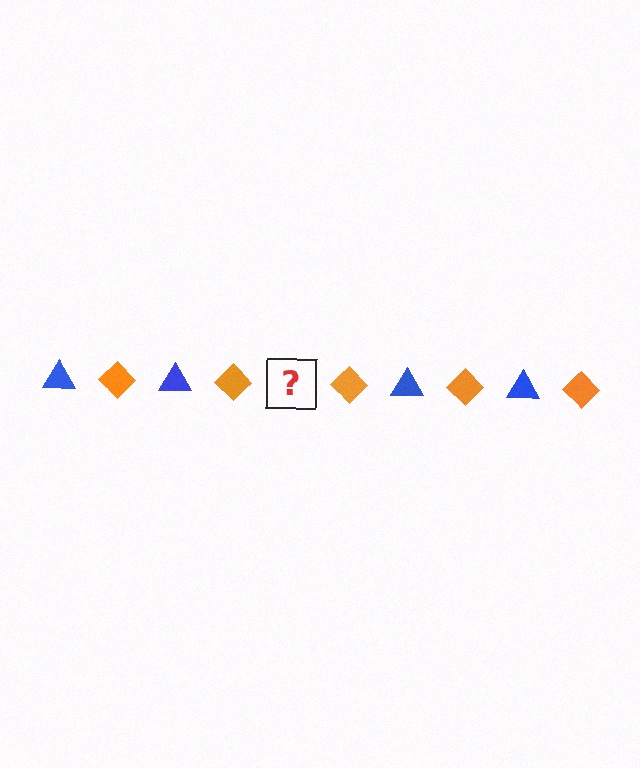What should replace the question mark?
The question mark should be replaced with a blue triangle.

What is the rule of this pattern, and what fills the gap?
The rule is that the pattern alternates between blue triangle and orange diamond. The gap should be filled with a blue triangle.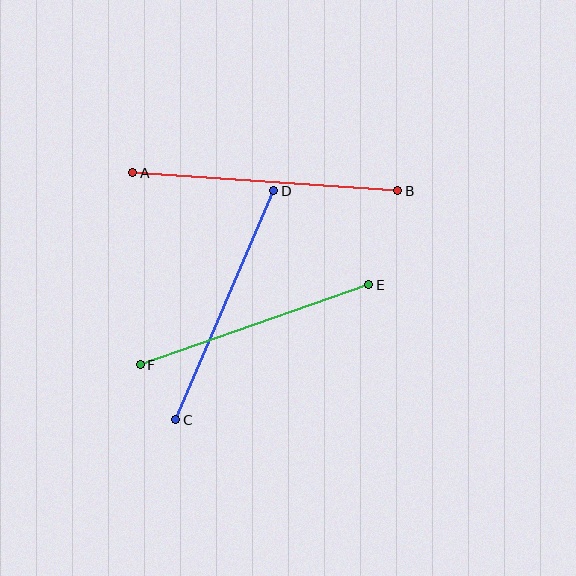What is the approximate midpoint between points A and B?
The midpoint is at approximately (265, 182) pixels.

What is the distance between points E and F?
The distance is approximately 242 pixels.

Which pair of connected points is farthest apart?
Points A and B are farthest apart.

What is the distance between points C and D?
The distance is approximately 249 pixels.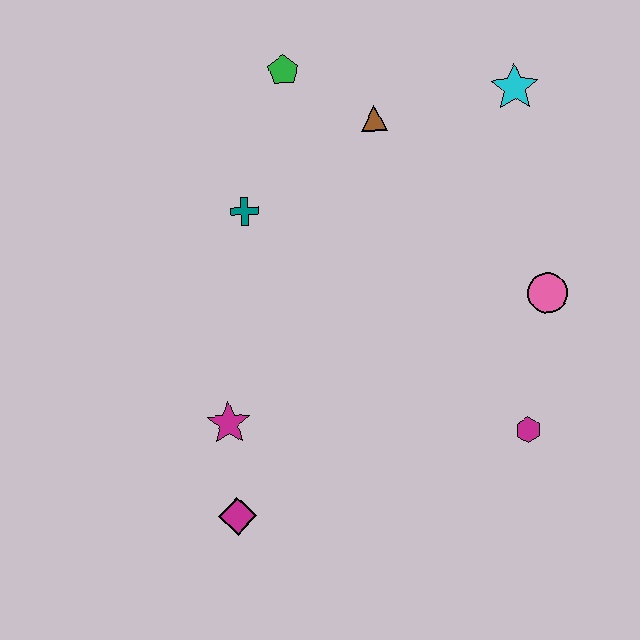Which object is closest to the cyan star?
The brown triangle is closest to the cyan star.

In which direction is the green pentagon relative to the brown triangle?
The green pentagon is to the left of the brown triangle.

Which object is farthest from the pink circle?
The magenta diamond is farthest from the pink circle.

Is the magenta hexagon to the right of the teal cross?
Yes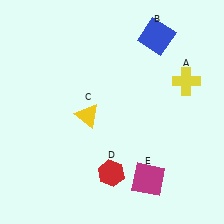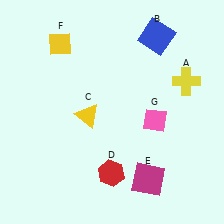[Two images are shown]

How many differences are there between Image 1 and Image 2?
There are 2 differences between the two images.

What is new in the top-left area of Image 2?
A yellow diamond (F) was added in the top-left area of Image 2.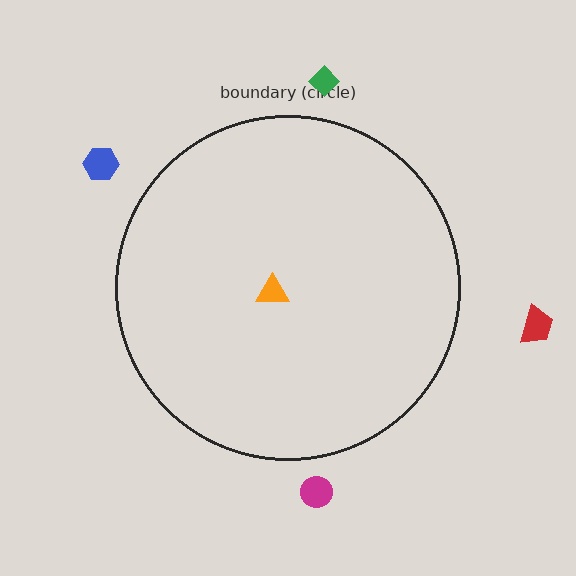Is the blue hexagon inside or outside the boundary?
Outside.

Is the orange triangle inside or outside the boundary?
Inside.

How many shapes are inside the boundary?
1 inside, 4 outside.